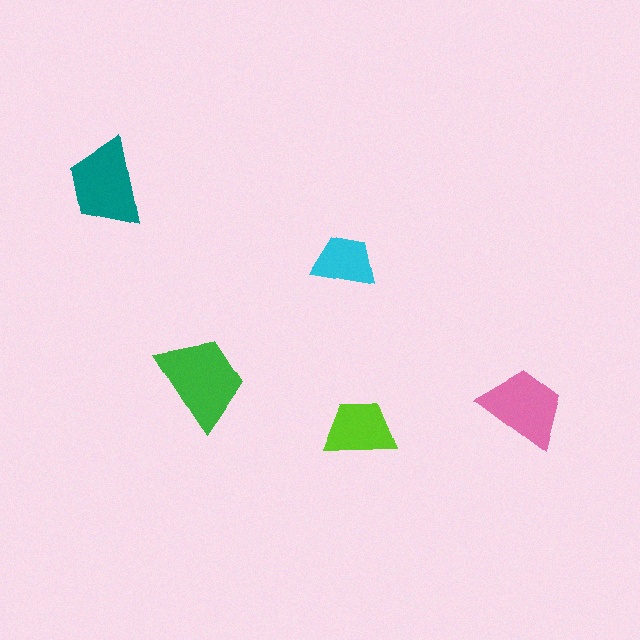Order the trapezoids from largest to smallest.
the green one, the teal one, the pink one, the lime one, the cyan one.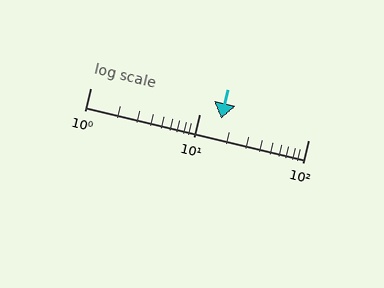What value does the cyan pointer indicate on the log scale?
The pointer indicates approximately 16.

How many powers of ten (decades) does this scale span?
The scale spans 2 decades, from 1 to 100.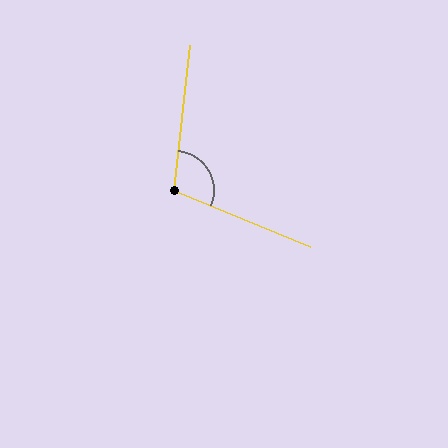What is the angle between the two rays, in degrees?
Approximately 106 degrees.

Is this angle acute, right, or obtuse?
It is obtuse.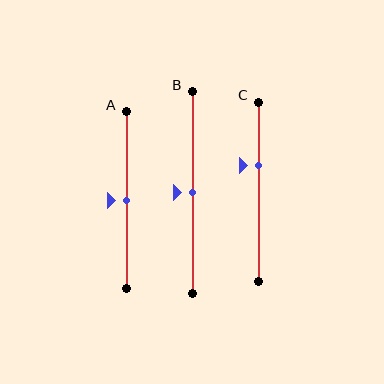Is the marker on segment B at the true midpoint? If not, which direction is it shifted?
Yes, the marker on segment B is at the true midpoint.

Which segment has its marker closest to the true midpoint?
Segment A has its marker closest to the true midpoint.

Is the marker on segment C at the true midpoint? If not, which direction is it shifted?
No, the marker on segment C is shifted upward by about 14% of the segment length.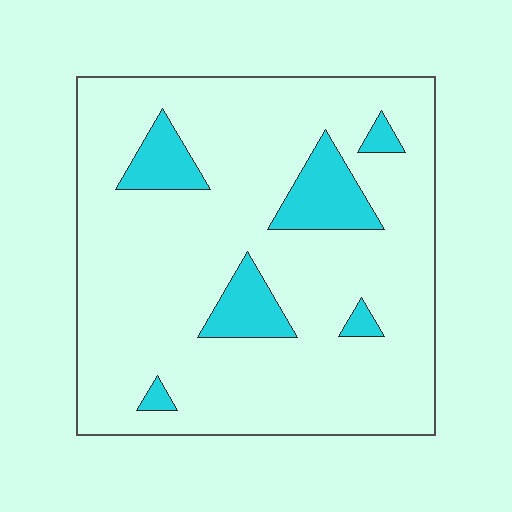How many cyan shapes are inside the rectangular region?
6.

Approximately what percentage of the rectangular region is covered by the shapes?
Approximately 15%.